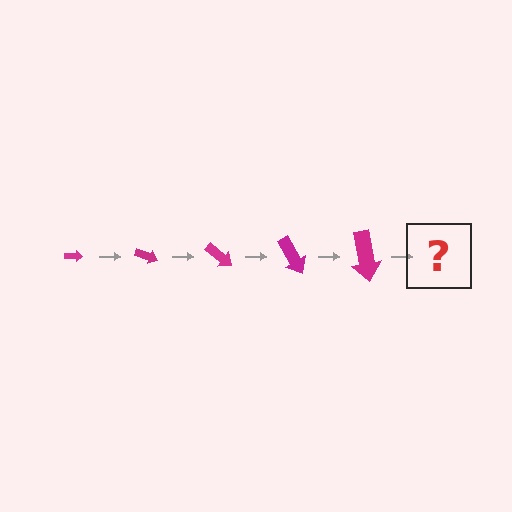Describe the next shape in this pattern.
It should be an arrow, larger than the previous one and rotated 100 degrees from the start.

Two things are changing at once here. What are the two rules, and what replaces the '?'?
The two rules are that the arrow grows larger each step and it rotates 20 degrees each step. The '?' should be an arrow, larger than the previous one and rotated 100 degrees from the start.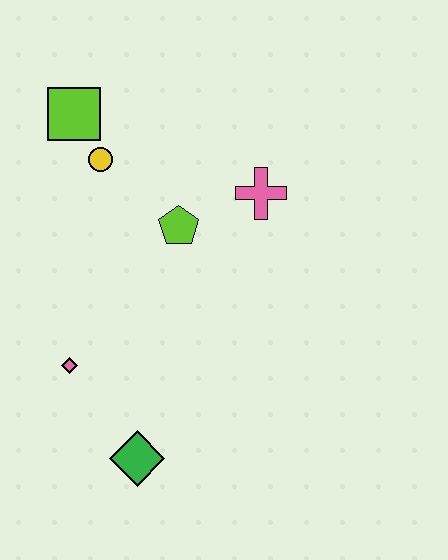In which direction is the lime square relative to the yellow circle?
The lime square is above the yellow circle.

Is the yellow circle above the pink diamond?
Yes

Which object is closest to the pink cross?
The lime pentagon is closest to the pink cross.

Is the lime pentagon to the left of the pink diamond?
No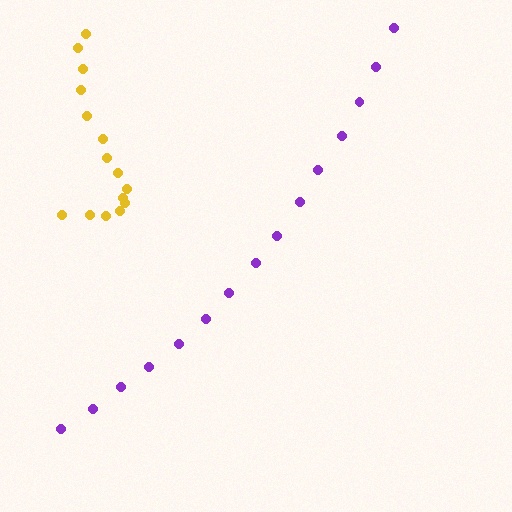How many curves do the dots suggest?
There are 2 distinct paths.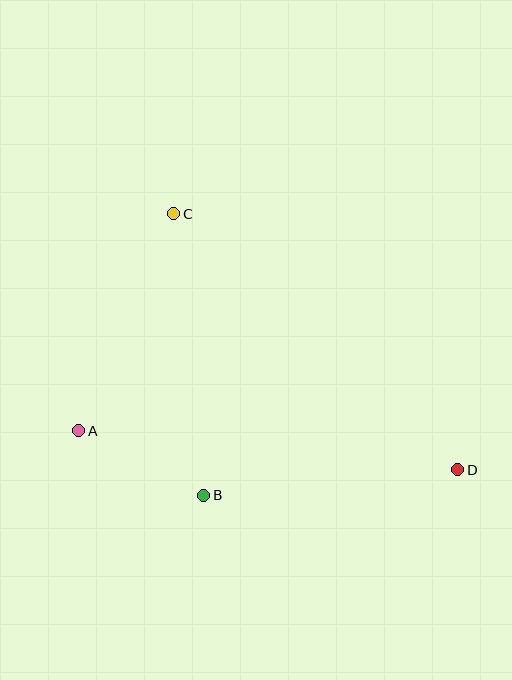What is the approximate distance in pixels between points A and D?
The distance between A and D is approximately 381 pixels.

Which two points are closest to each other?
Points A and B are closest to each other.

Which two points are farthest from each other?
Points C and D are farthest from each other.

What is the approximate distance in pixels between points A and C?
The distance between A and C is approximately 237 pixels.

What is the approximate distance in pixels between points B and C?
The distance between B and C is approximately 283 pixels.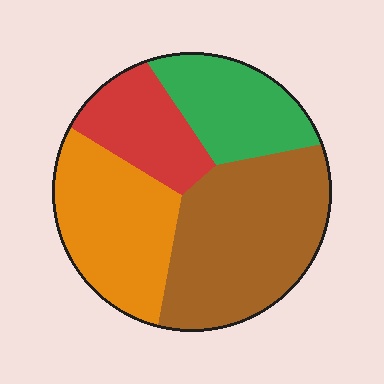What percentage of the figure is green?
Green covers 19% of the figure.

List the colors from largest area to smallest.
From largest to smallest: brown, orange, green, red.